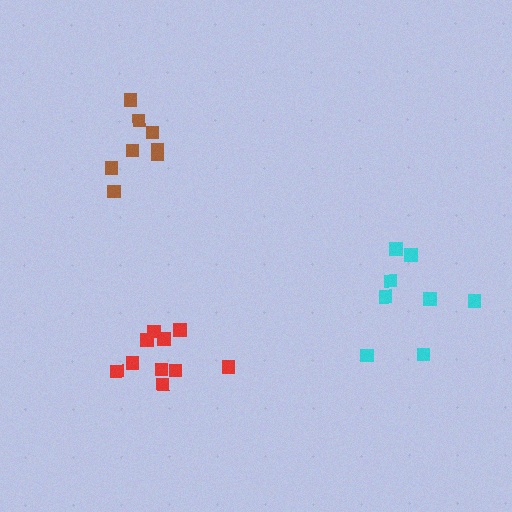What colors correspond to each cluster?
The clusters are colored: cyan, brown, red.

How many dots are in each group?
Group 1: 8 dots, Group 2: 8 dots, Group 3: 10 dots (26 total).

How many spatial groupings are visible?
There are 3 spatial groupings.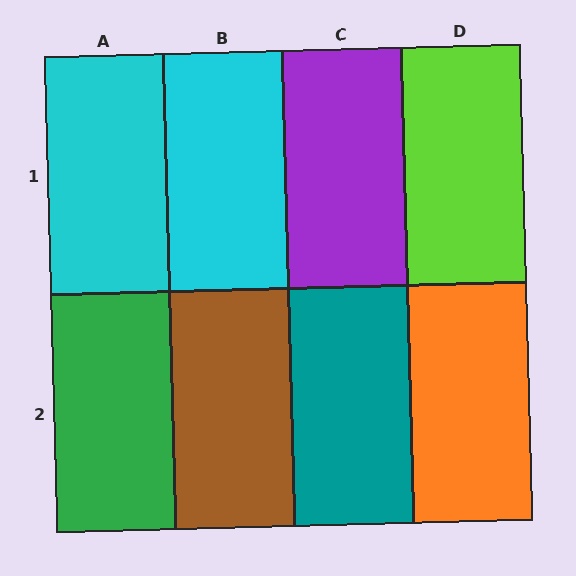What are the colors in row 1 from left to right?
Cyan, cyan, purple, lime.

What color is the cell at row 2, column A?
Green.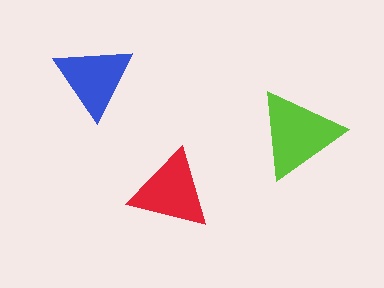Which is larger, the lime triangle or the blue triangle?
The lime one.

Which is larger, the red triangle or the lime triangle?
The lime one.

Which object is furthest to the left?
The blue triangle is leftmost.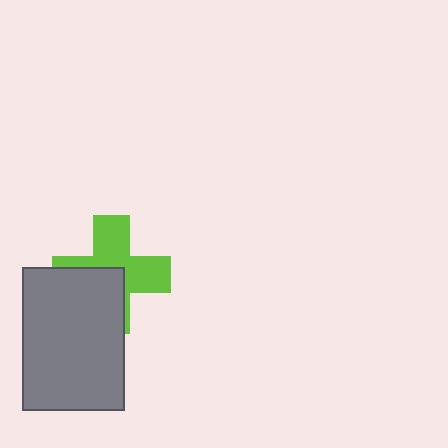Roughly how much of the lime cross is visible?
About half of it is visible (roughly 57%).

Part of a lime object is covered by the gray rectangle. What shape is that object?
It is a cross.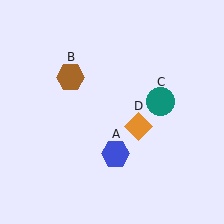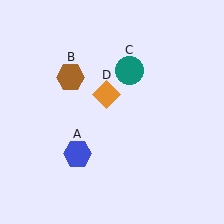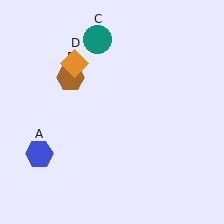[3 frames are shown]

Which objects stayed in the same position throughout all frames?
Brown hexagon (object B) remained stationary.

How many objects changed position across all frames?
3 objects changed position: blue hexagon (object A), teal circle (object C), orange diamond (object D).